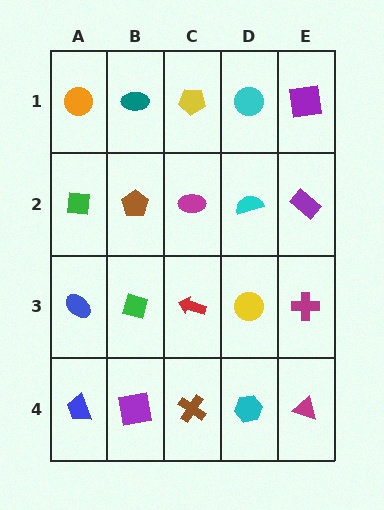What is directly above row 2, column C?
A yellow pentagon.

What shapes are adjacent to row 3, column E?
A purple rectangle (row 2, column E), a magenta triangle (row 4, column E), a yellow circle (row 3, column D).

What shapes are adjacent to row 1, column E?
A purple rectangle (row 2, column E), a cyan circle (row 1, column D).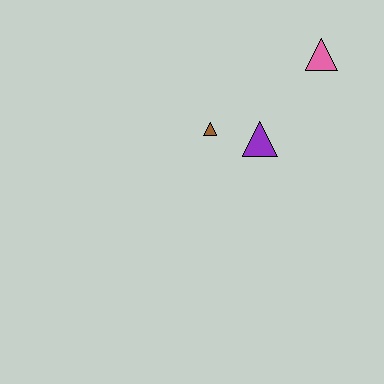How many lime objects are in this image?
There are no lime objects.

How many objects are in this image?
There are 3 objects.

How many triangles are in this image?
There are 3 triangles.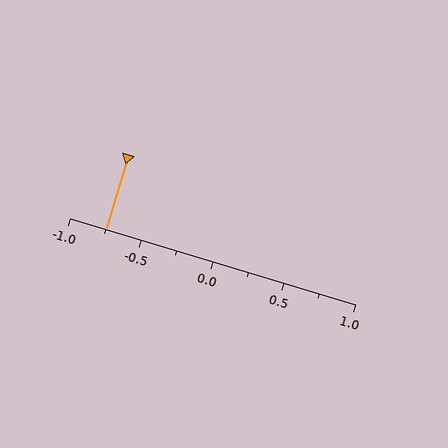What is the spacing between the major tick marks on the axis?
The major ticks are spaced 0.5 apart.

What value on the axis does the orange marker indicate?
The marker indicates approximately -0.75.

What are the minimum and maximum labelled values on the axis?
The axis runs from -1.0 to 1.0.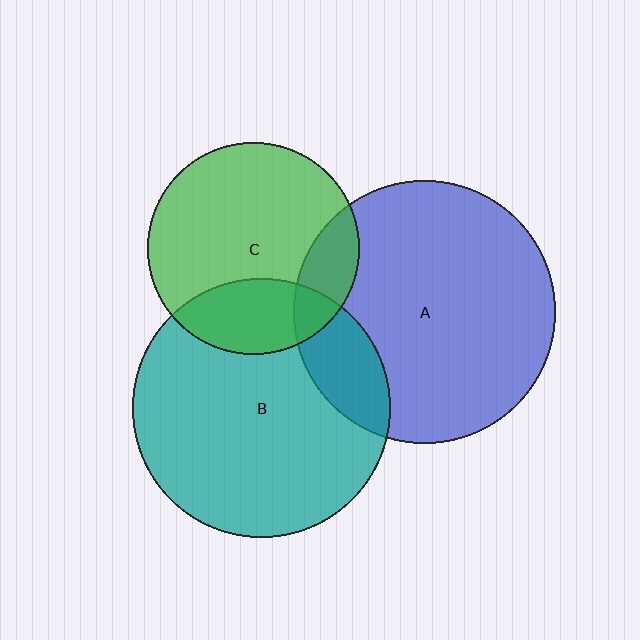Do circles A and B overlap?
Yes.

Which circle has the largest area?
Circle A (blue).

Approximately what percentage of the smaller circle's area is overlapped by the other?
Approximately 15%.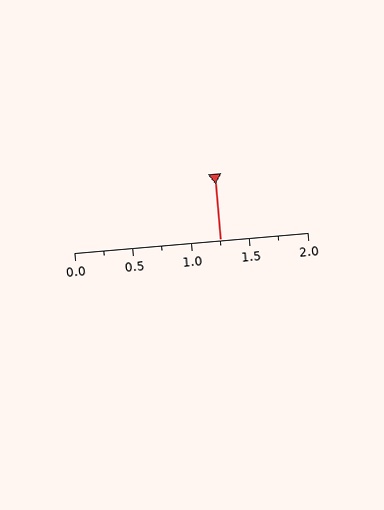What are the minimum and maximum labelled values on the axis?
The axis runs from 0.0 to 2.0.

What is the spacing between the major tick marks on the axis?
The major ticks are spaced 0.5 apart.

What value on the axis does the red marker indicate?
The marker indicates approximately 1.25.